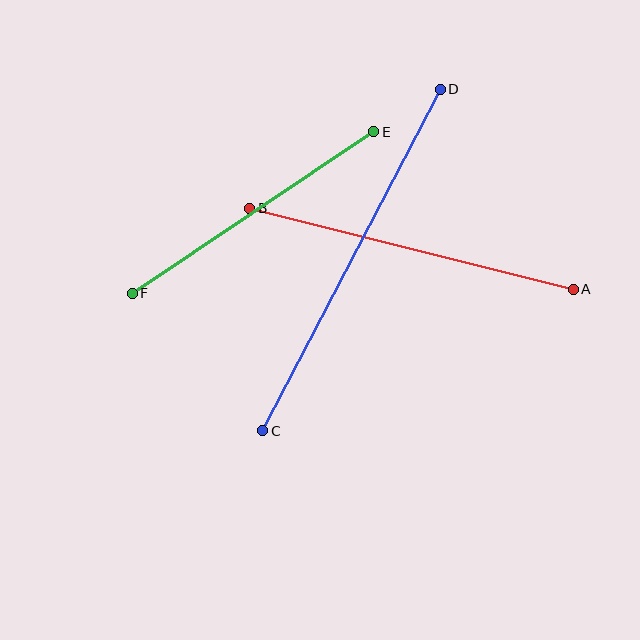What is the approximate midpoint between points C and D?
The midpoint is at approximately (351, 260) pixels.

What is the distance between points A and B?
The distance is approximately 333 pixels.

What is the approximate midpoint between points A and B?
The midpoint is at approximately (411, 249) pixels.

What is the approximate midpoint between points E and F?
The midpoint is at approximately (253, 212) pixels.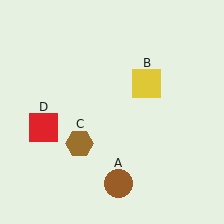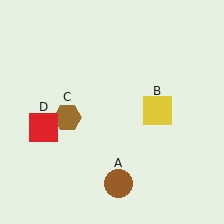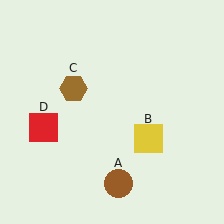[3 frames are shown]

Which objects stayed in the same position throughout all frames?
Brown circle (object A) and red square (object D) remained stationary.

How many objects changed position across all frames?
2 objects changed position: yellow square (object B), brown hexagon (object C).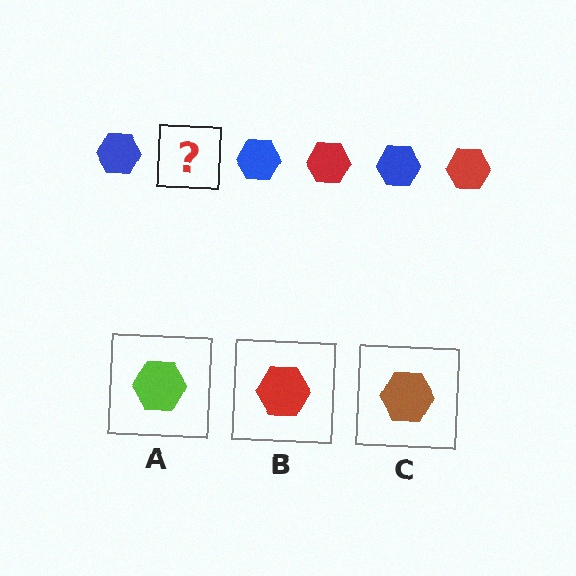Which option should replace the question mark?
Option B.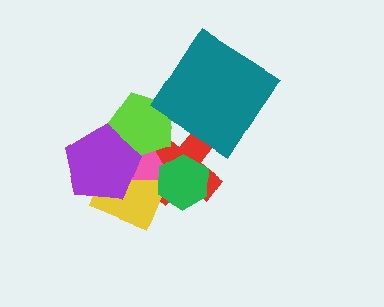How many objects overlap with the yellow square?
4 objects overlap with the yellow square.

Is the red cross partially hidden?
Yes, it is partially covered by another shape.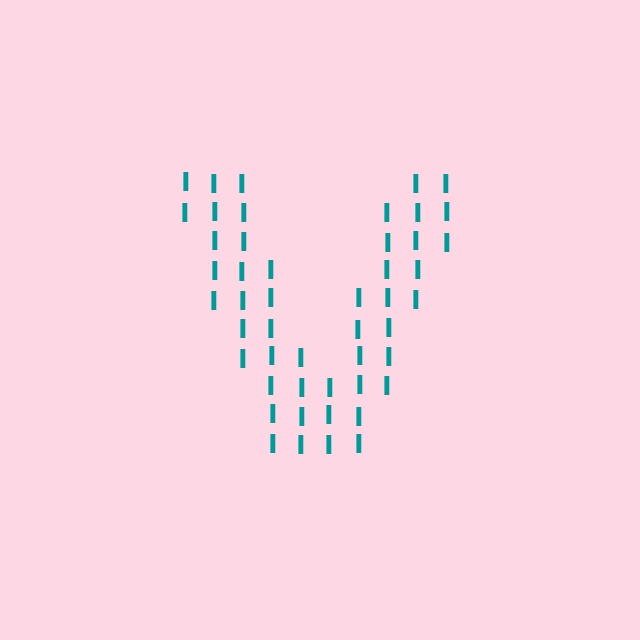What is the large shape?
The large shape is the letter V.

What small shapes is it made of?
It is made of small letter I's.